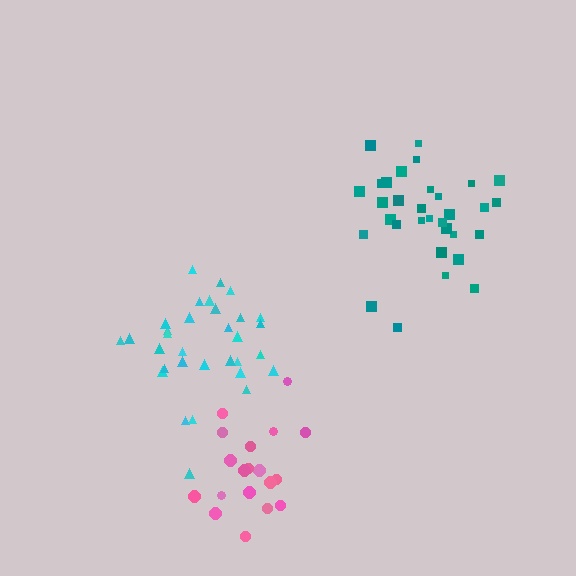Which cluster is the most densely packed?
Teal.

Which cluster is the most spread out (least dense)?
Pink.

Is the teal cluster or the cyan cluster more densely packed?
Teal.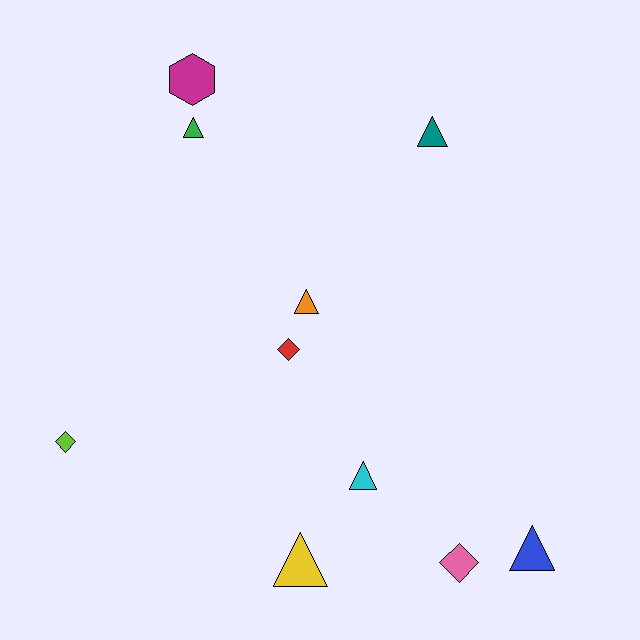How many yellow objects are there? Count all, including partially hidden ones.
There is 1 yellow object.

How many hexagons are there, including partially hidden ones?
There is 1 hexagon.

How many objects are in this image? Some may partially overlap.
There are 10 objects.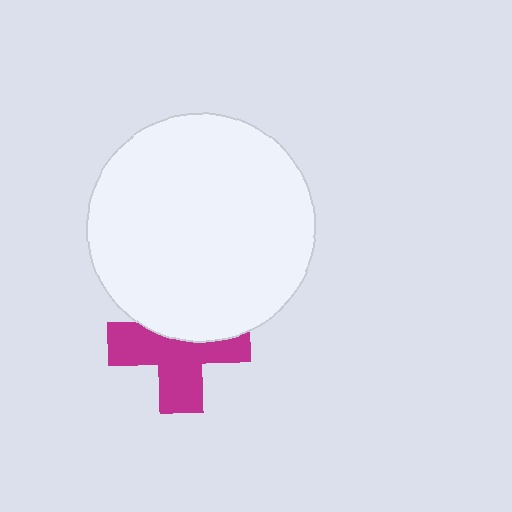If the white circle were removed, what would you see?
You would see the complete magenta cross.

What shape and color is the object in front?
The object in front is a white circle.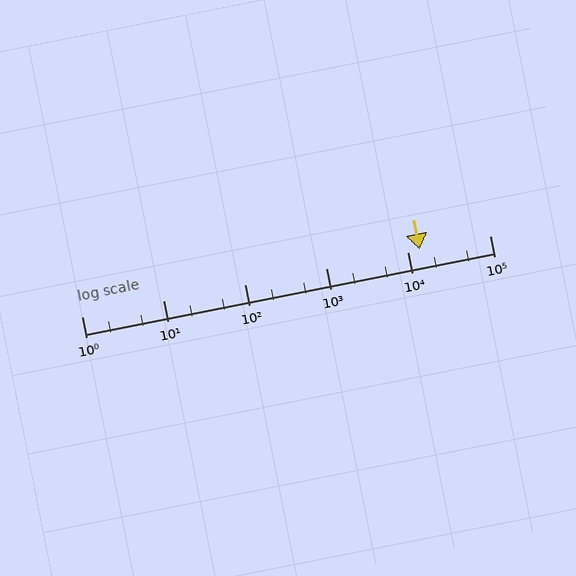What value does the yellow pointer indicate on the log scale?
The pointer indicates approximately 14000.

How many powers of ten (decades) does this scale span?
The scale spans 5 decades, from 1 to 100000.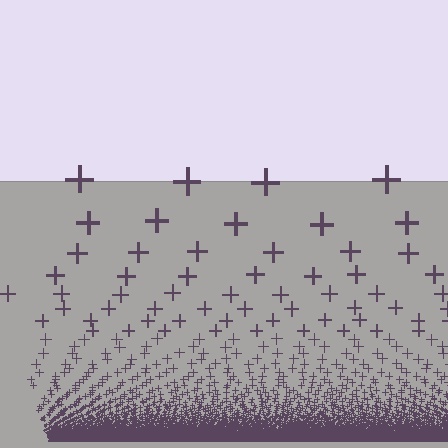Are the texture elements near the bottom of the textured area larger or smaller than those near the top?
Smaller. The gradient is inverted — elements near the bottom are smaller and denser.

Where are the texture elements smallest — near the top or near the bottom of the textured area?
Near the bottom.